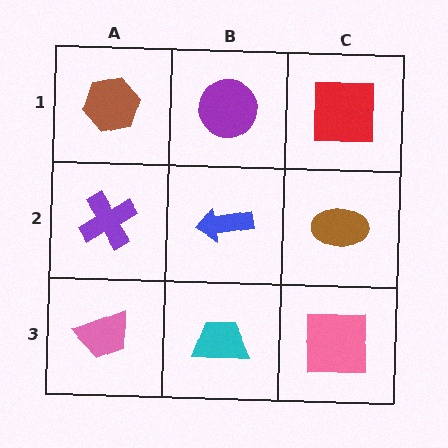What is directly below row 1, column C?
A brown ellipse.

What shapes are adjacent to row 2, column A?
A brown hexagon (row 1, column A), a pink trapezoid (row 3, column A), a blue arrow (row 2, column B).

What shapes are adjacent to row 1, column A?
A purple cross (row 2, column A), a purple circle (row 1, column B).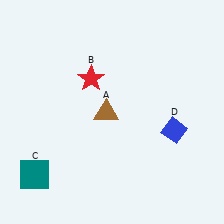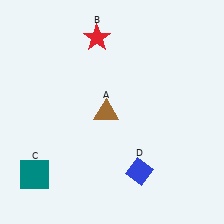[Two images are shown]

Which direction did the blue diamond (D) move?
The blue diamond (D) moved down.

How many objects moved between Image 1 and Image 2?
2 objects moved between the two images.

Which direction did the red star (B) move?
The red star (B) moved up.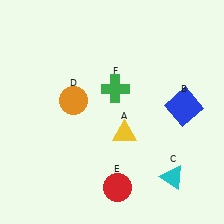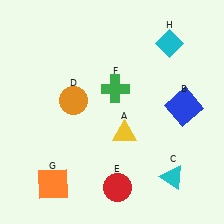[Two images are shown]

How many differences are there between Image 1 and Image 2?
There are 2 differences between the two images.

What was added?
An orange square (G), a cyan diamond (H) were added in Image 2.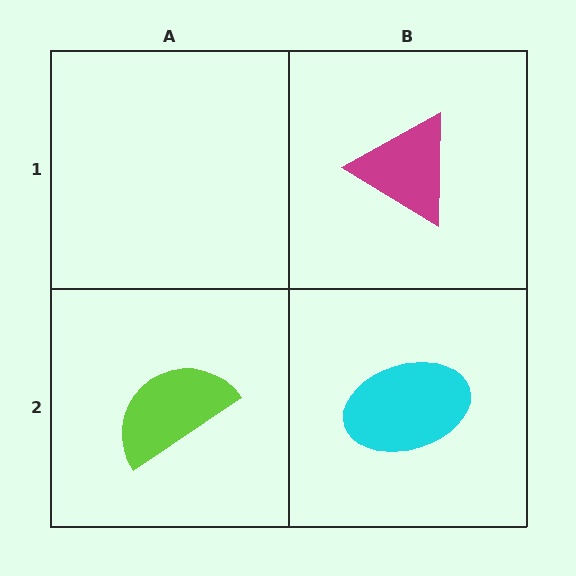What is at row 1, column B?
A magenta triangle.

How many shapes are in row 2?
2 shapes.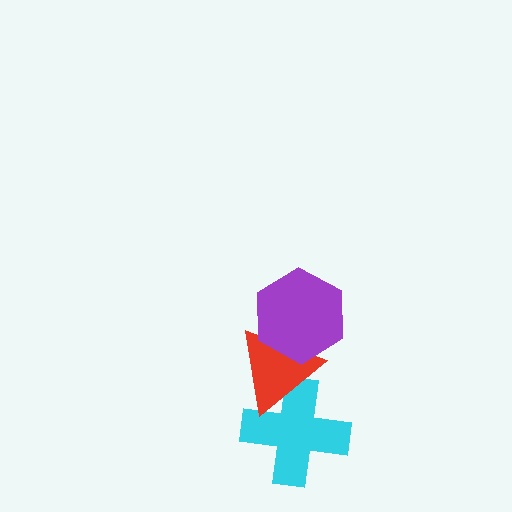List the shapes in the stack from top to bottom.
From top to bottom: the purple hexagon, the red triangle, the cyan cross.